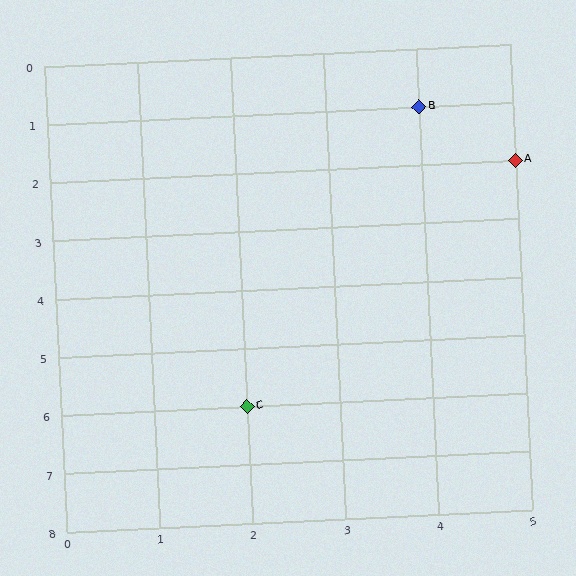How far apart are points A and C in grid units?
Points A and C are 3 columns and 4 rows apart (about 5.0 grid units diagonally).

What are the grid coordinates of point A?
Point A is at grid coordinates (5, 2).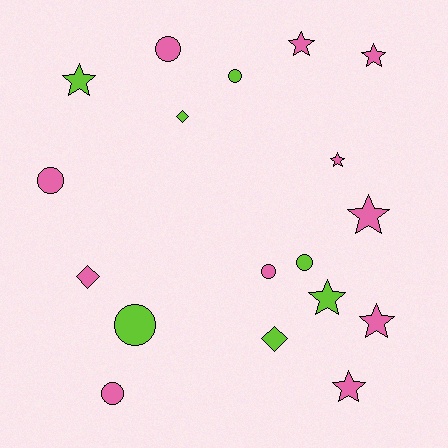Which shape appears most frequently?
Star, with 8 objects.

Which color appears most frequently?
Pink, with 11 objects.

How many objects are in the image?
There are 18 objects.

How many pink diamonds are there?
There is 1 pink diamond.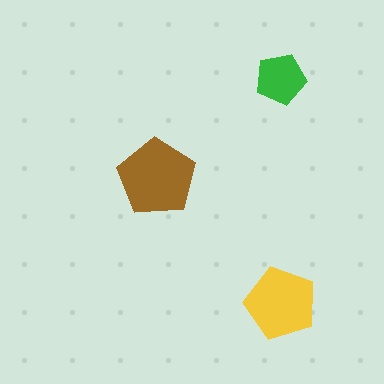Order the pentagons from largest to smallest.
the brown one, the yellow one, the green one.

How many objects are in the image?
There are 3 objects in the image.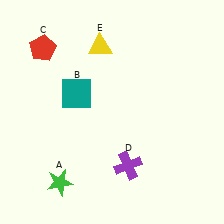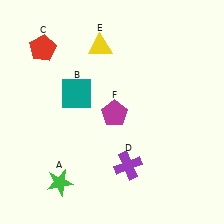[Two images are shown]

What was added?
A magenta pentagon (F) was added in Image 2.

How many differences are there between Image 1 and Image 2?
There is 1 difference between the two images.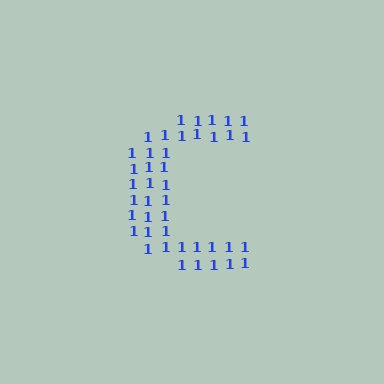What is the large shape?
The large shape is the letter C.